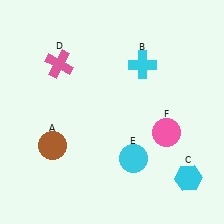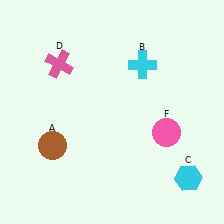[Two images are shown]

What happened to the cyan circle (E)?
The cyan circle (E) was removed in Image 2. It was in the bottom-right area of Image 1.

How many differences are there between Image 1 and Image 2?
There is 1 difference between the two images.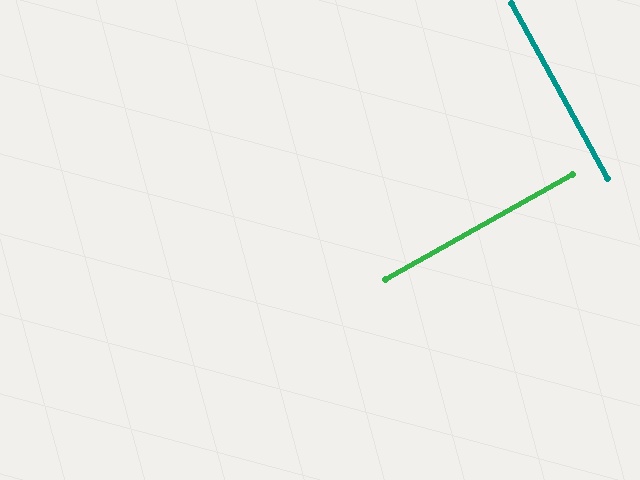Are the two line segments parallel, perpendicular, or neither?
Perpendicular — they meet at approximately 89°.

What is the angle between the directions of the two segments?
Approximately 89 degrees.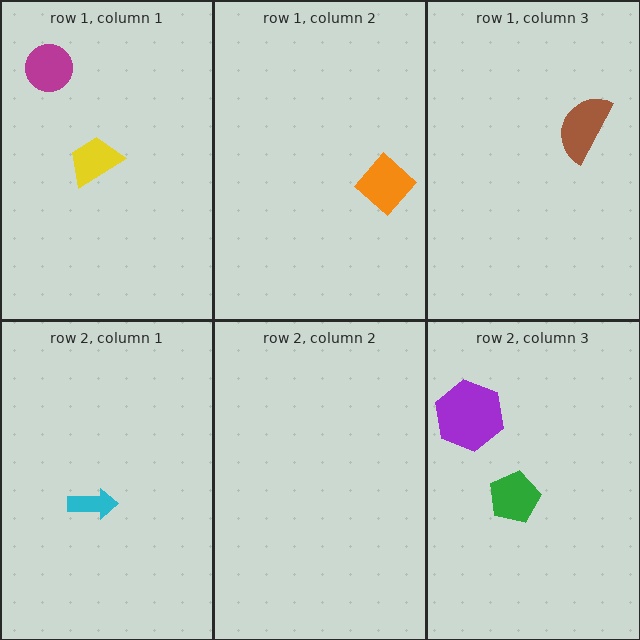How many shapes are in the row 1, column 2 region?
1.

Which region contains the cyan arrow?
The row 2, column 1 region.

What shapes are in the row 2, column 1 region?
The cyan arrow.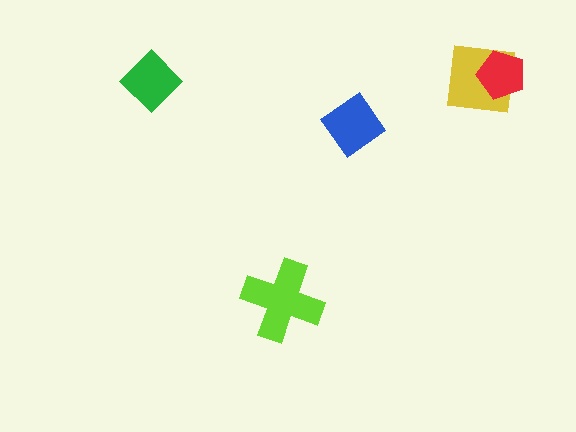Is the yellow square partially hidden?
Yes, it is partially covered by another shape.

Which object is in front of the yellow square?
The red pentagon is in front of the yellow square.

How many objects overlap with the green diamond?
0 objects overlap with the green diamond.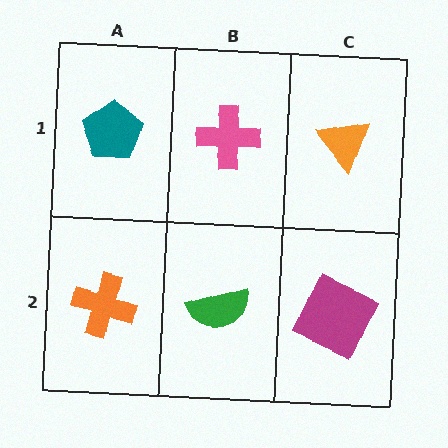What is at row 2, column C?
A magenta square.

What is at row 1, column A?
A teal pentagon.